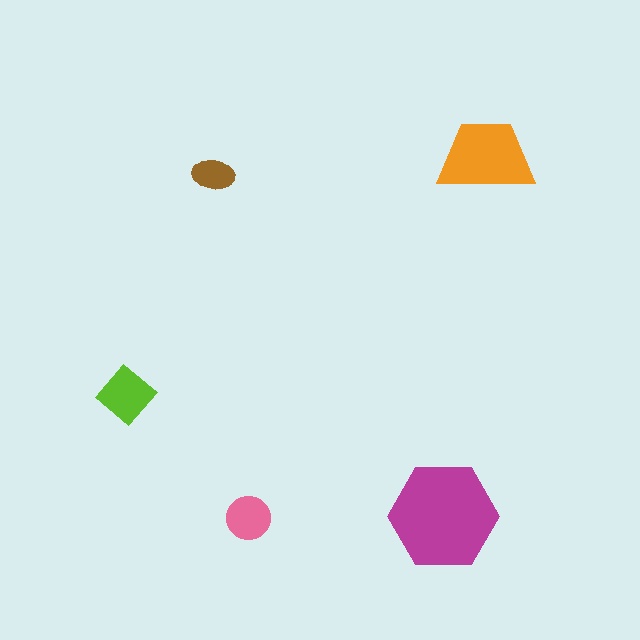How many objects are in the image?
There are 5 objects in the image.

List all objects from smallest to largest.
The brown ellipse, the pink circle, the lime diamond, the orange trapezoid, the magenta hexagon.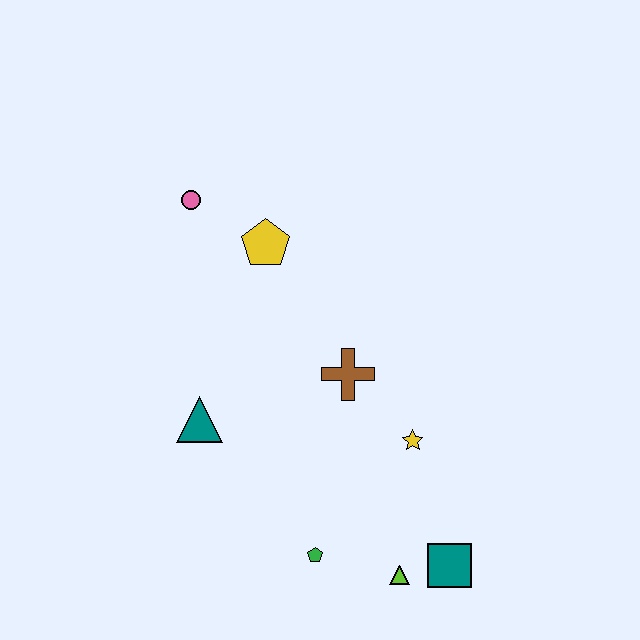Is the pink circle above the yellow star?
Yes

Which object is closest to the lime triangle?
The teal square is closest to the lime triangle.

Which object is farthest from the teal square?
The pink circle is farthest from the teal square.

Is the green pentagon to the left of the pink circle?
No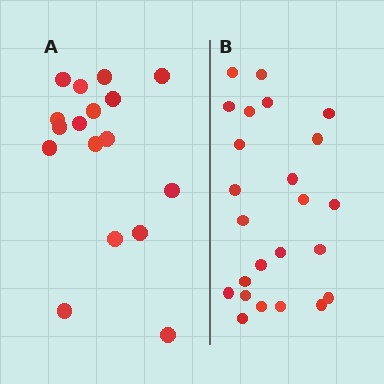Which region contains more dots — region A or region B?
Region B (the right region) has more dots.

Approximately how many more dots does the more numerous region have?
Region B has roughly 8 or so more dots than region A.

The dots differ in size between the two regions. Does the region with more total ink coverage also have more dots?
No. Region A has more total ink coverage because its dots are larger, but region B actually contains more individual dots. Total area can be misleading — the number of items is what matters here.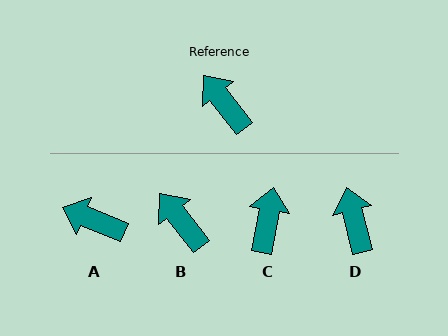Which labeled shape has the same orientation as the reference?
B.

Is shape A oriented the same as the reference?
No, it is off by about 30 degrees.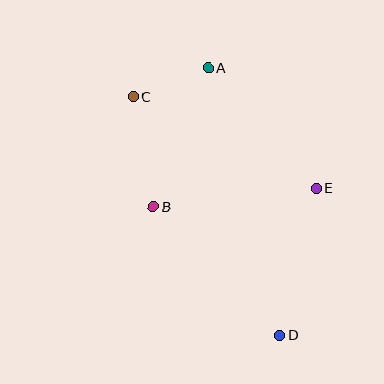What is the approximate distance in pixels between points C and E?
The distance between C and E is approximately 205 pixels.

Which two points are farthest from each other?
Points C and D are farthest from each other.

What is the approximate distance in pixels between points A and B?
The distance between A and B is approximately 150 pixels.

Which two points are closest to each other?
Points A and C are closest to each other.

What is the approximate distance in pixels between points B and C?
The distance between B and C is approximately 112 pixels.